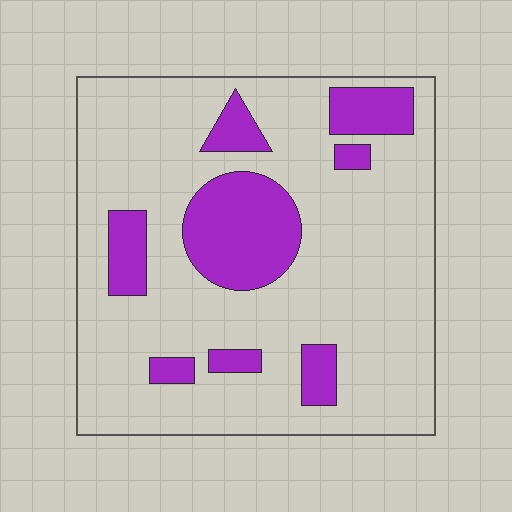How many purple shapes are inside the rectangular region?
8.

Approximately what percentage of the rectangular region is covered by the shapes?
Approximately 20%.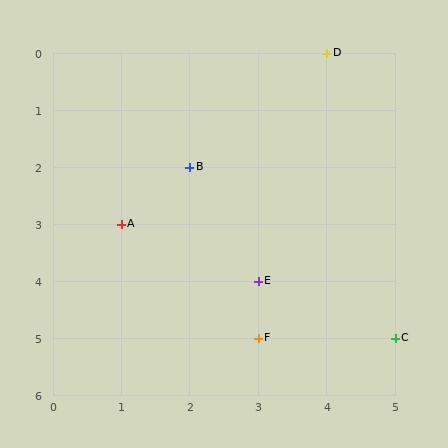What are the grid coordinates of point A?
Point A is at grid coordinates (1, 3).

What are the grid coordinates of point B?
Point B is at grid coordinates (2, 2).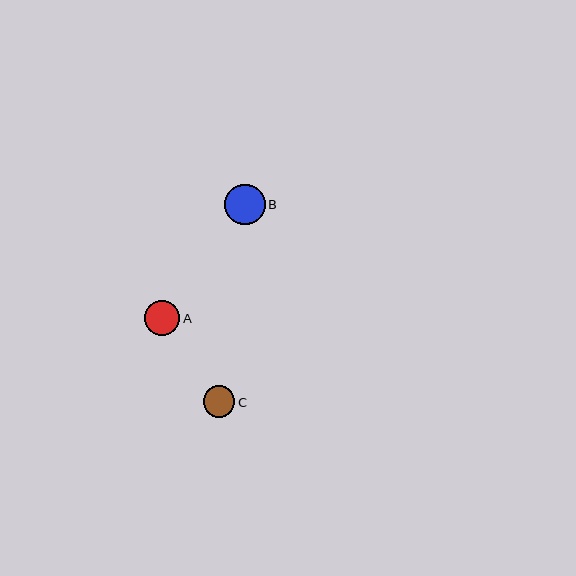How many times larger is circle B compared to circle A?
Circle B is approximately 1.1 times the size of circle A.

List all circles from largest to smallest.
From largest to smallest: B, A, C.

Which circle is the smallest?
Circle C is the smallest with a size of approximately 32 pixels.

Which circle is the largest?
Circle B is the largest with a size of approximately 40 pixels.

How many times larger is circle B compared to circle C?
Circle B is approximately 1.3 times the size of circle C.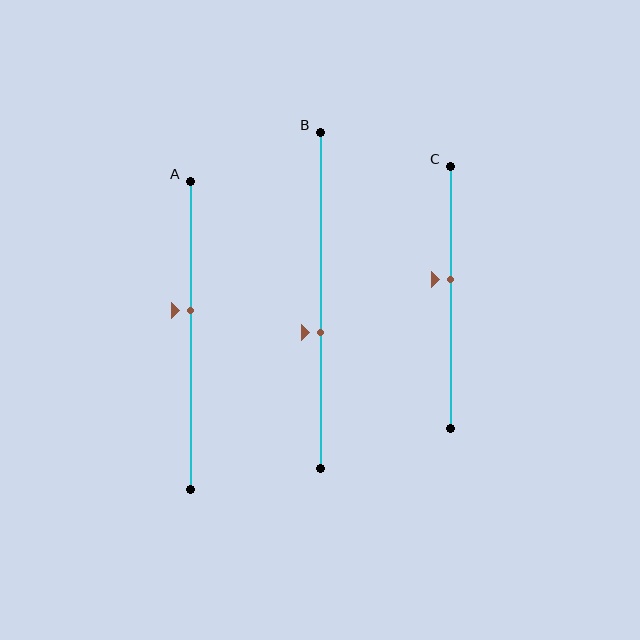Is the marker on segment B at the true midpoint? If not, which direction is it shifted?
No, the marker on segment B is shifted downward by about 9% of the segment length.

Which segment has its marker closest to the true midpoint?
Segment C has its marker closest to the true midpoint.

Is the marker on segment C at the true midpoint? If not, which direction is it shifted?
No, the marker on segment C is shifted upward by about 7% of the segment length.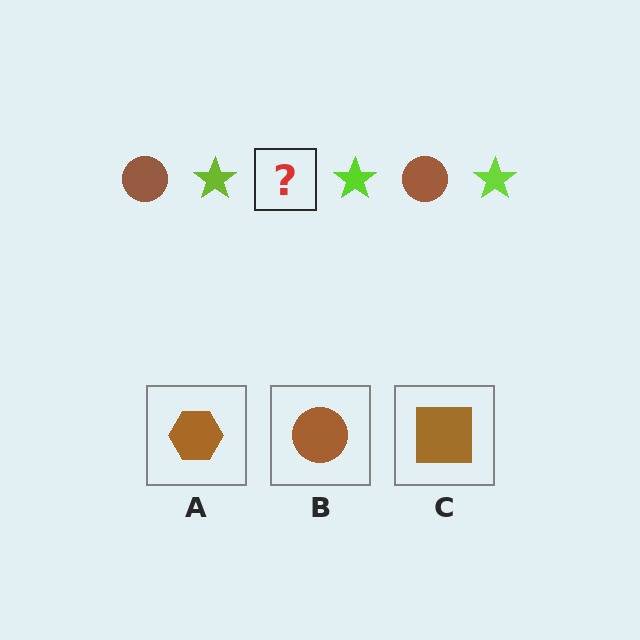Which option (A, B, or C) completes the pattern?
B.